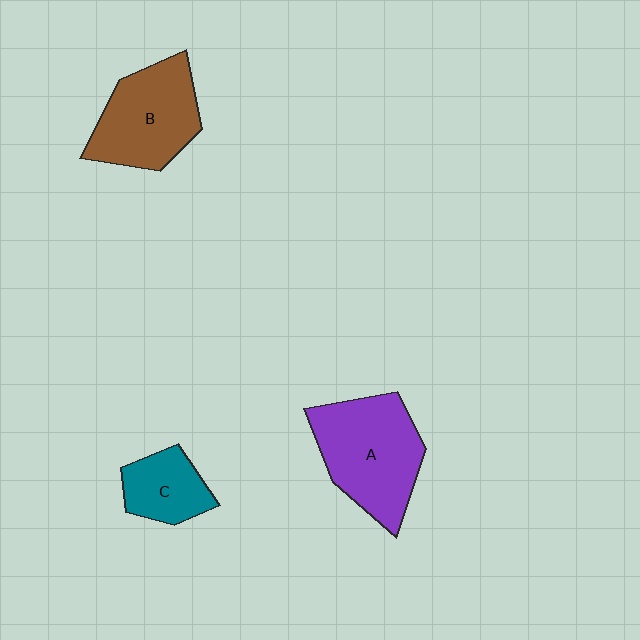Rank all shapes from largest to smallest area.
From largest to smallest: A (purple), B (brown), C (teal).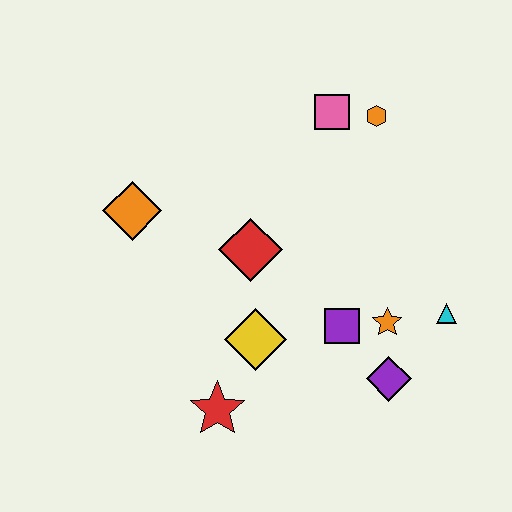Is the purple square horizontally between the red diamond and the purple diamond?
Yes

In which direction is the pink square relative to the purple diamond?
The pink square is above the purple diamond.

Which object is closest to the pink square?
The orange hexagon is closest to the pink square.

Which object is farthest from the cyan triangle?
The orange diamond is farthest from the cyan triangle.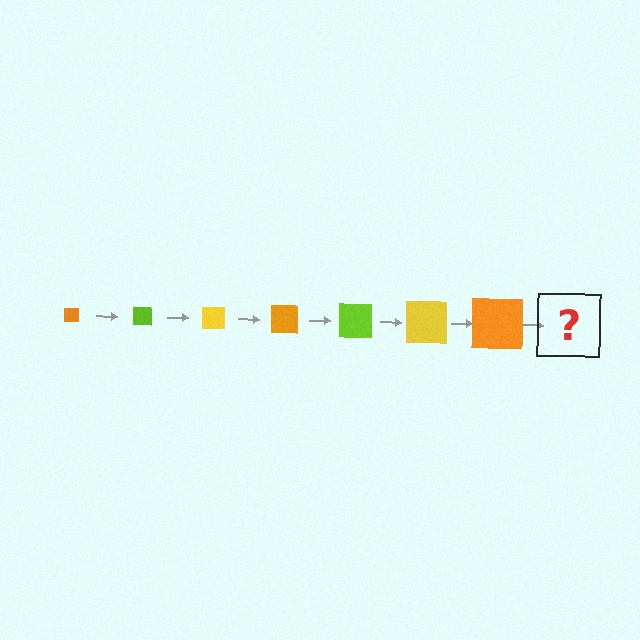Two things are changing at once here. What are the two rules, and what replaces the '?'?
The two rules are that the square grows larger each step and the color cycles through orange, lime, and yellow. The '?' should be a lime square, larger than the previous one.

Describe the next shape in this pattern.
It should be a lime square, larger than the previous one.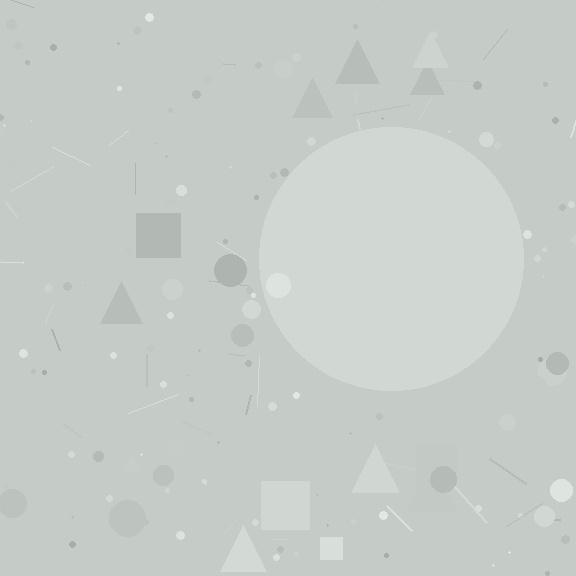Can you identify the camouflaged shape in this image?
The camouflaged shape is a circle.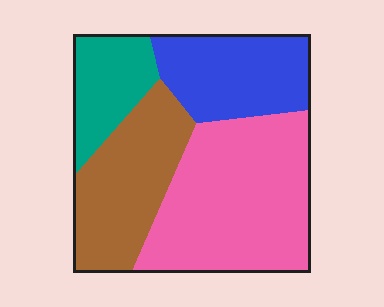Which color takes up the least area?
Teal, at roughly 15%.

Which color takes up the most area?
Pink, at roughly 40%.